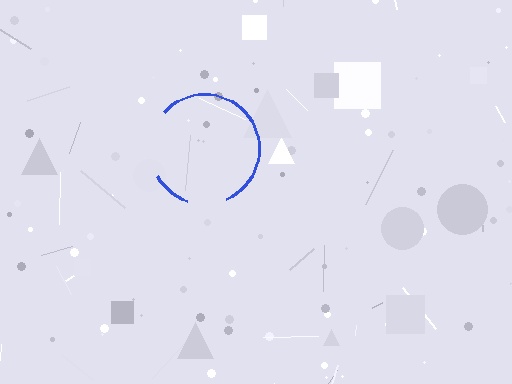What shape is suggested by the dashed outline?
The dashed outline suggests a circle.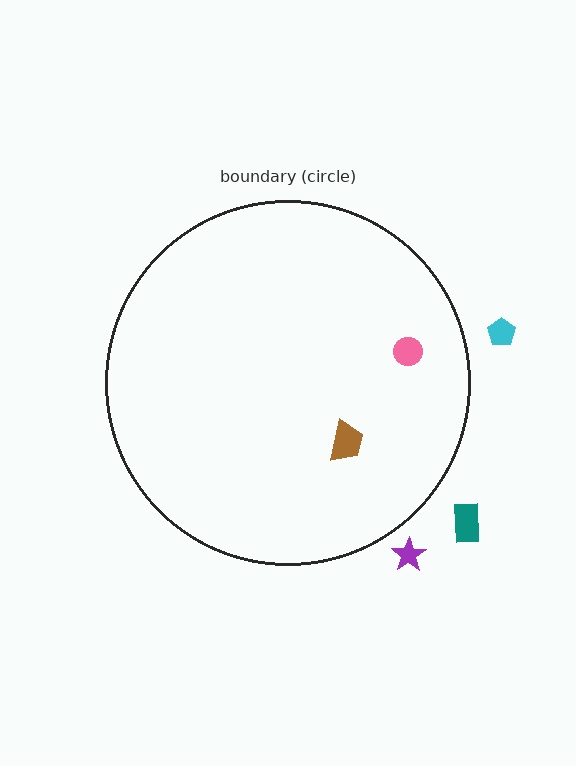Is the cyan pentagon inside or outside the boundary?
Outside.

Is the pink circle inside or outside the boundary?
Inside.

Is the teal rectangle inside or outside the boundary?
Outside.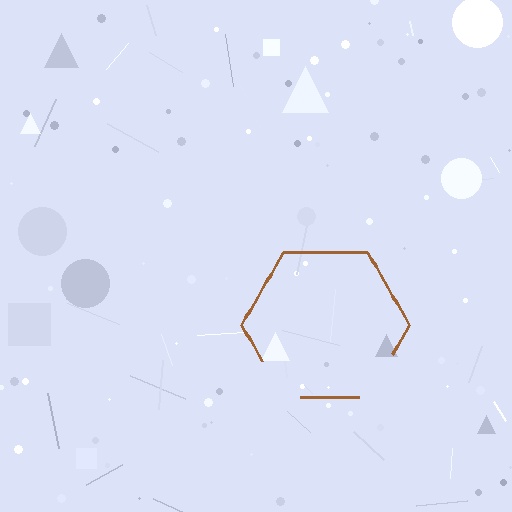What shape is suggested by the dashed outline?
The dashed outline suggests a hexagon.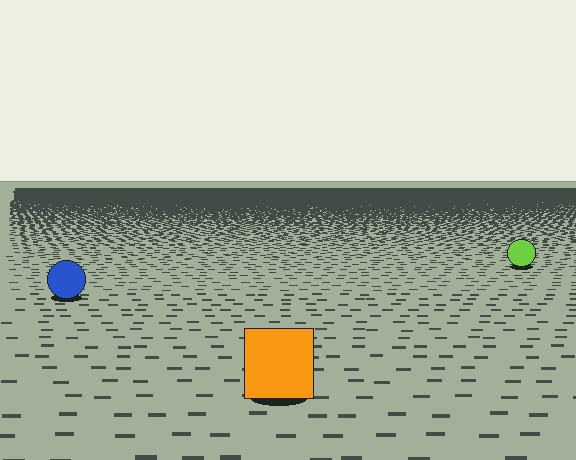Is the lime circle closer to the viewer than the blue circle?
No. The blue circle is closer — you can tell from the texture gradient: the ground texture is coarser near it.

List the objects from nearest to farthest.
From nearest to farthest: the orange square, the blue circle, the lime circle.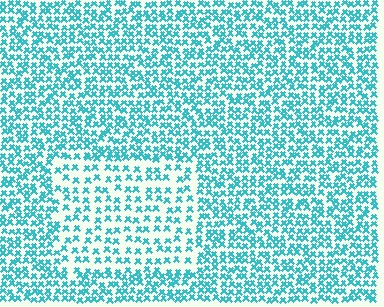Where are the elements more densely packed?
The elements are more densely packed outside the rectangle boundary.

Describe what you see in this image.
The image contains small cyan elements arranged at two different densities. A rectangle-shaped region is visible where the elements are less densely packed than the surrounding area.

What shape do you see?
I see a rectangle.